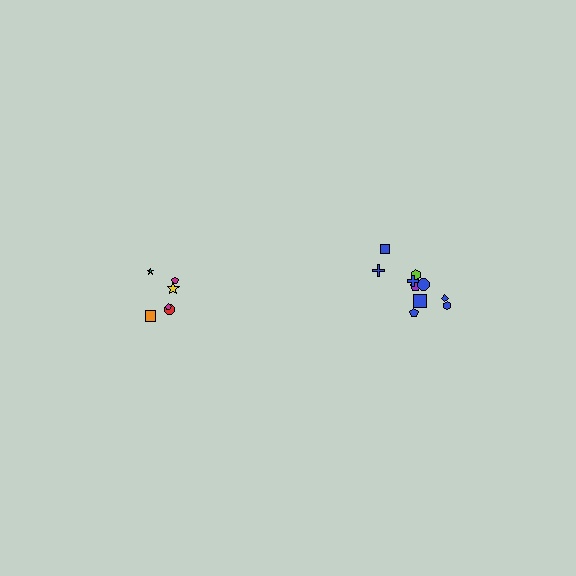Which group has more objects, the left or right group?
The right group.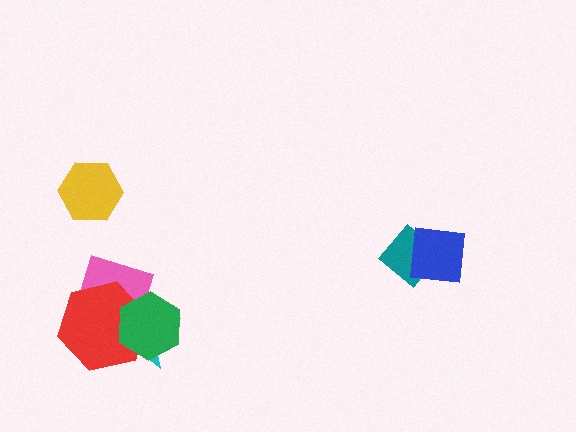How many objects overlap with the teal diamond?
1 object overlaps with the teal diamond.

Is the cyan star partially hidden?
Yes, it is partially covered by another shape.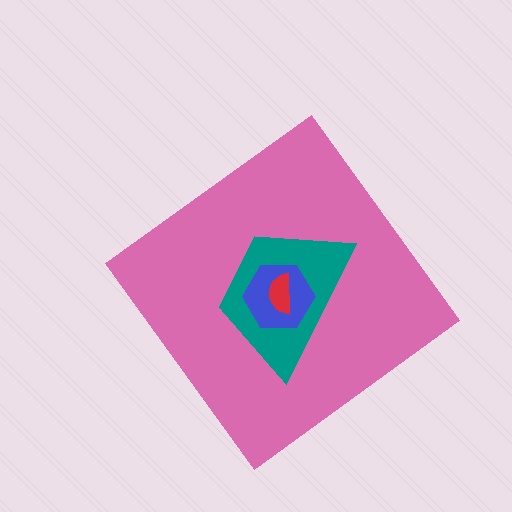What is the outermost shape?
The pink diamond.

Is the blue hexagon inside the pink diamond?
Yes.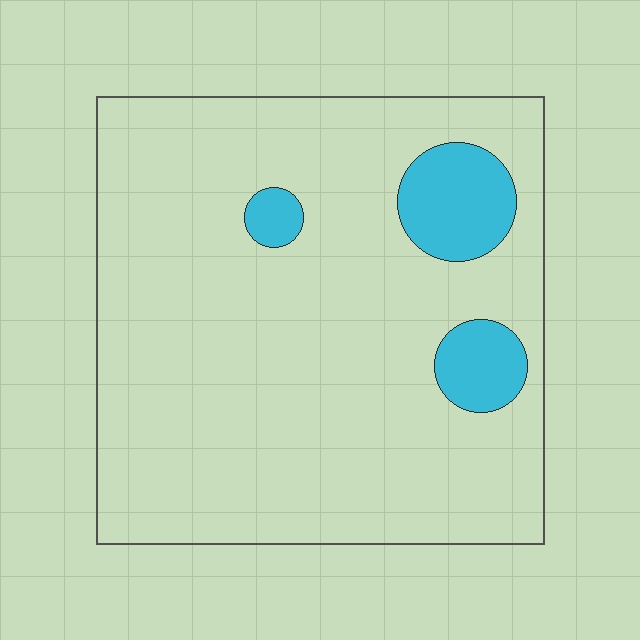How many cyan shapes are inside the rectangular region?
3.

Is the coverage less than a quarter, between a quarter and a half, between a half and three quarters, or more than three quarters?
Less than a quarter.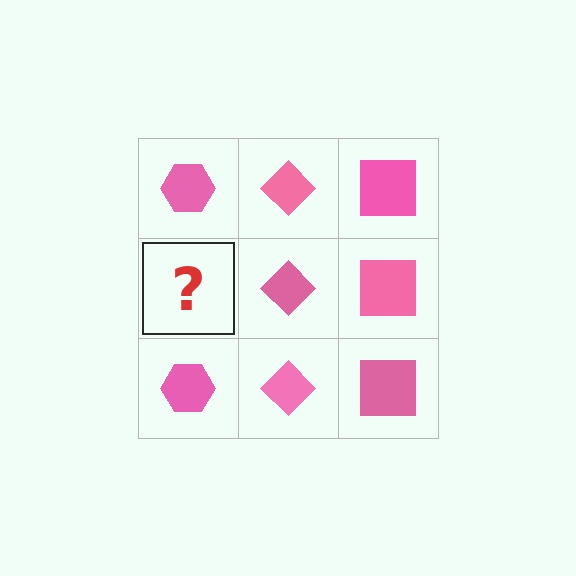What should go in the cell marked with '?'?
The missing cell should contain a pink hexagon.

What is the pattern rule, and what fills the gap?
The rule is that each column has a consistent shape. The gap should be filled with a pink hexagon.